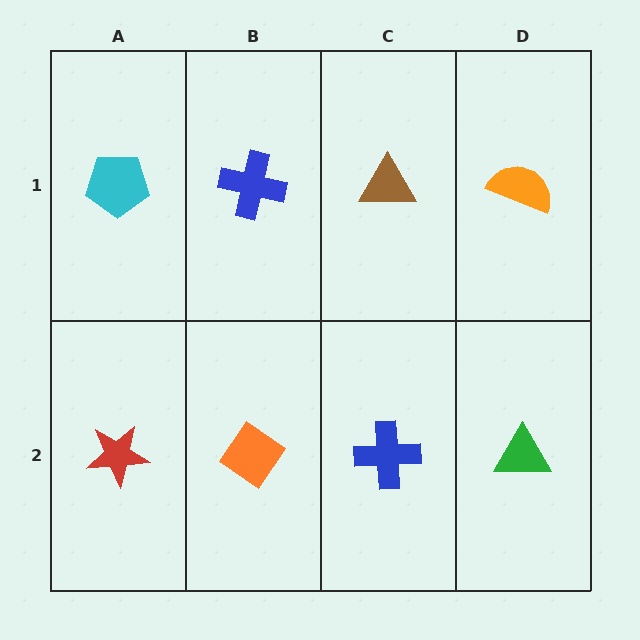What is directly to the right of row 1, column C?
An orange semicircle.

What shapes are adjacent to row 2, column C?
A brown triangle (row 1, column C), an orange diamond (row 2, column B), a green triangle (row 2, column D).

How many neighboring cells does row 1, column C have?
3.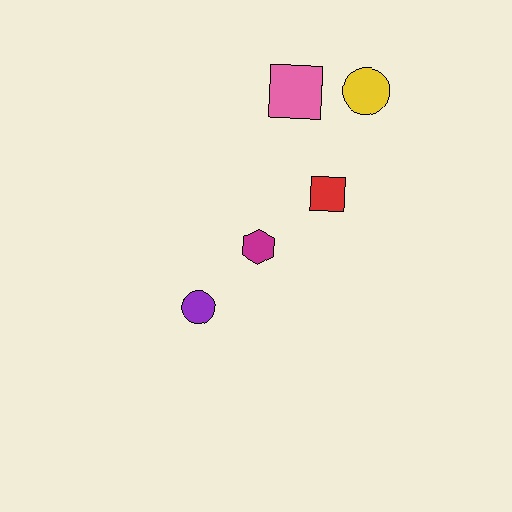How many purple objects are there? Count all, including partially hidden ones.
There is 1 purple object.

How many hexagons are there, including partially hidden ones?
There is 1 hexagon.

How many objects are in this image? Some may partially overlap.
There are 5 objects.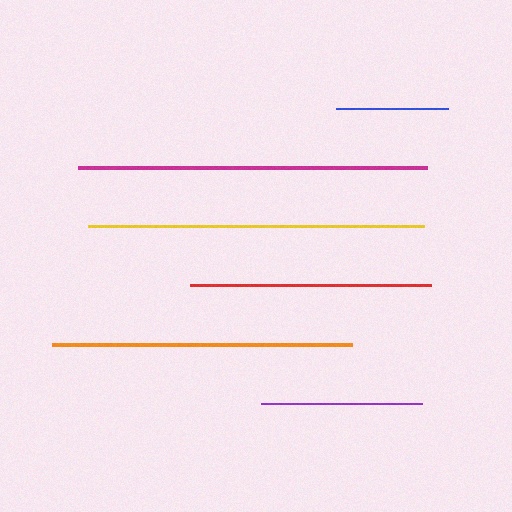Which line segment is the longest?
The magenta line is the longest at approximately 349 pixels.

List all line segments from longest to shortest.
From longest to shortest: magenta, yellow, orange, red, purple, blue.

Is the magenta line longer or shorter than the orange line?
The magenta line is longer than the orange line.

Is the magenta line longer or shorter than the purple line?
The magenta line is longer than the purple line.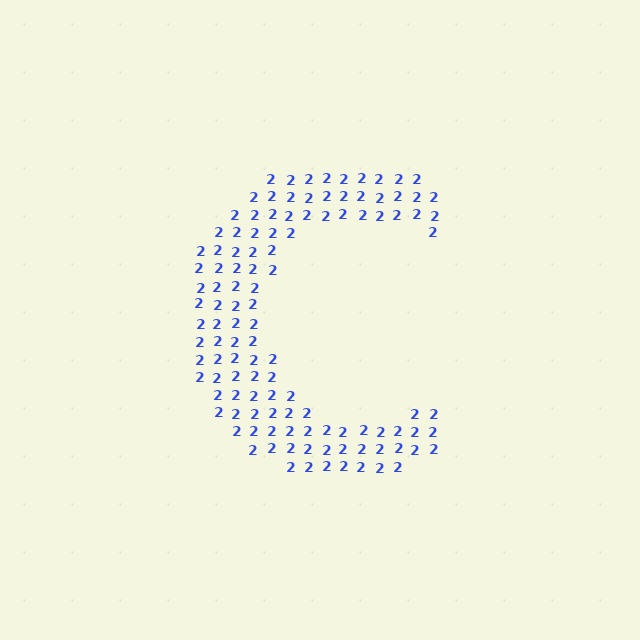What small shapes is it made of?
It is made of small digit 2's.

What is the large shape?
The large shape is the letter C.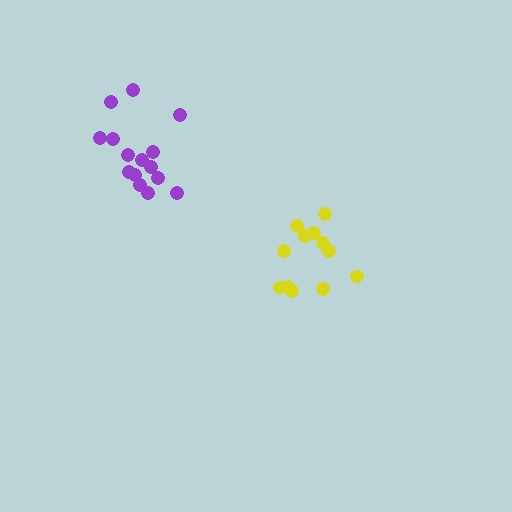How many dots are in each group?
Group 1: 12 dots, Group 2: 15 dots (27 total).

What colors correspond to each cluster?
The clusters are colored: yellow, purple.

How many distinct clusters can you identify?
There are 2 distinct clusters.